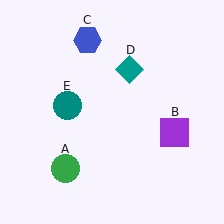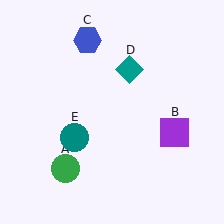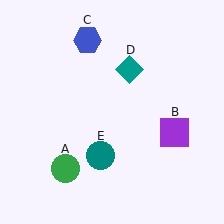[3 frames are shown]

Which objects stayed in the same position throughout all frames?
Green circle (object A) and purple square (object B) and blue hexagon (object C) and teal diamond (object D) remained stationary.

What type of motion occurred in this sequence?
The teal circle (object E) rotated counterclockwise around the center of the scene.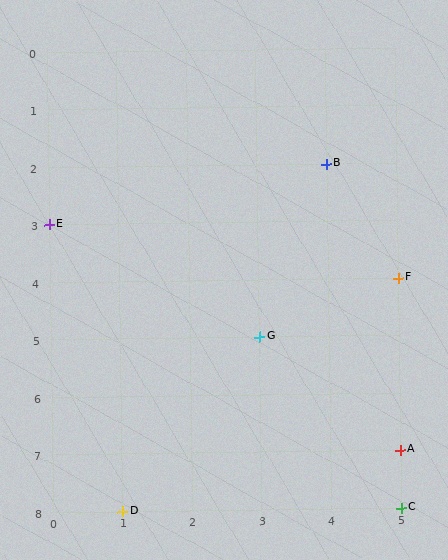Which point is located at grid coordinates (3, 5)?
Point G is at (3, 5).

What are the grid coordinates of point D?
Point D is at grid coordinates (1, 8).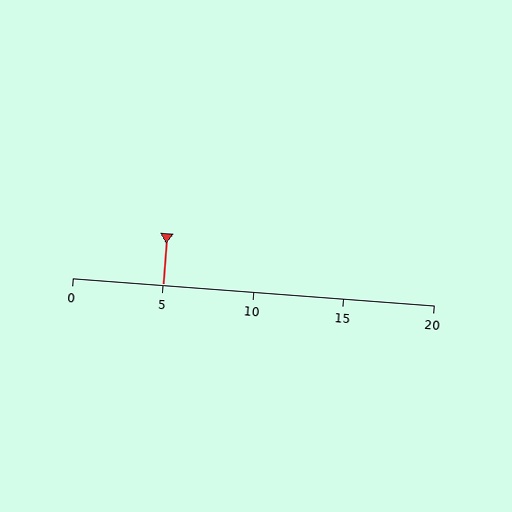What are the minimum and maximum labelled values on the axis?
The axis runs from 0 to 20.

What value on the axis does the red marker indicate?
The marker indicates approximately 5.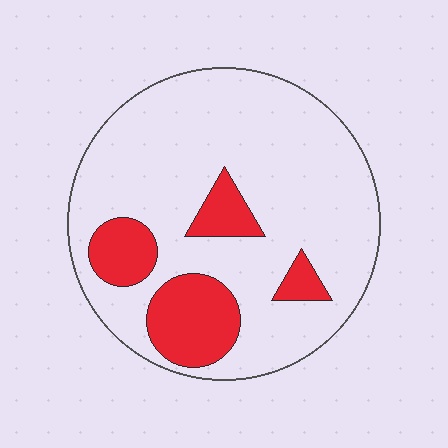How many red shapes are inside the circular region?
4.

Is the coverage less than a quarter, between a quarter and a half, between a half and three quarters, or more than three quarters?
Less than a quarter.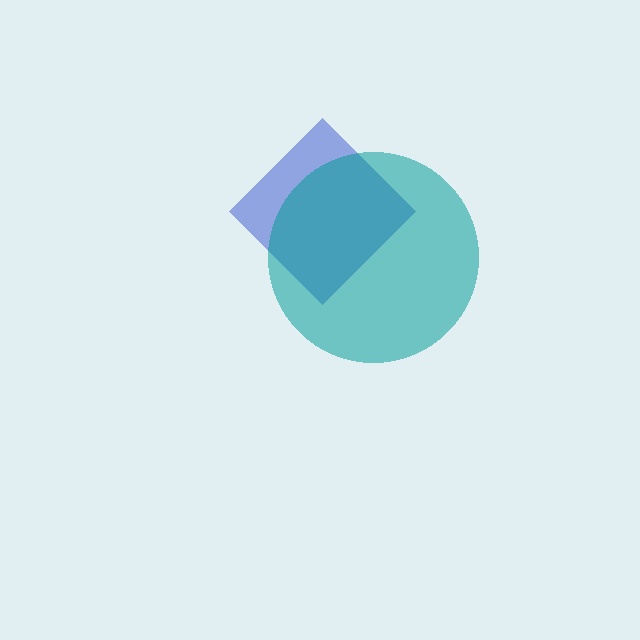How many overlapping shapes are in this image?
There are 2 overlapping shapes in the image.